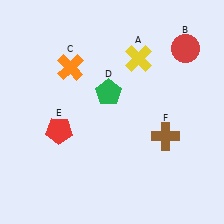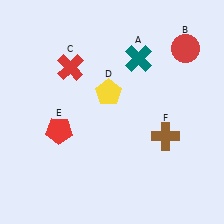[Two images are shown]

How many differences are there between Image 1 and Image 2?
There are 3 differences between the two images.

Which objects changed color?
A changed from yellow to teal. C changed from orange to red. D changed from green to yellow.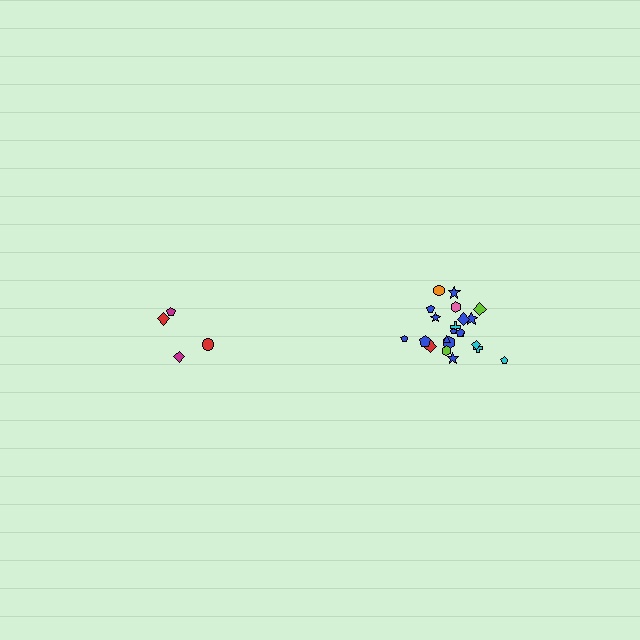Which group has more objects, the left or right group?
The right group.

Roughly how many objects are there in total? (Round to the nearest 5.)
Roughly 25 objects in total.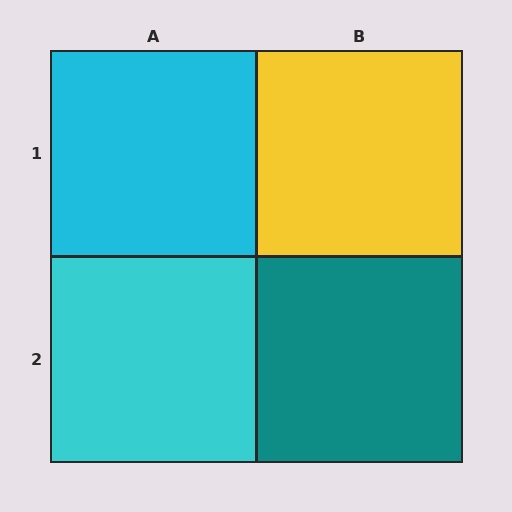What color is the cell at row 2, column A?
Cyan.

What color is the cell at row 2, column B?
Teal.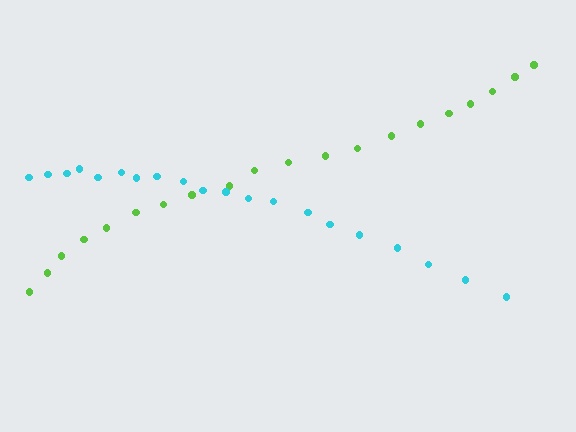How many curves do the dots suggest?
There are 2 distinct paths.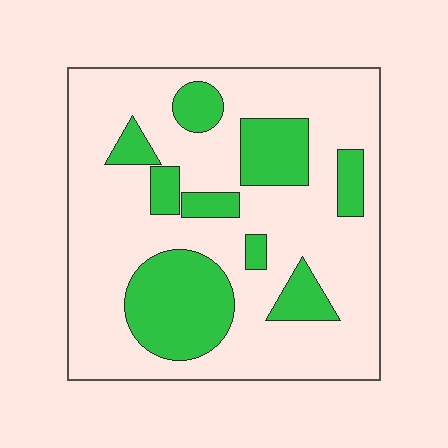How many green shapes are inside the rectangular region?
9.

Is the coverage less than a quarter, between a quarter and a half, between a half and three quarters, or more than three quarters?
Between a quarter and a half.